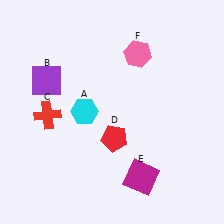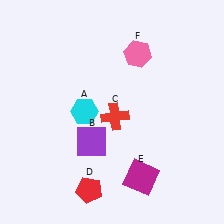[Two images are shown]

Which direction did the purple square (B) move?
The purple square (B) moved down.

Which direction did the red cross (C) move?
The red cross (C) moved right.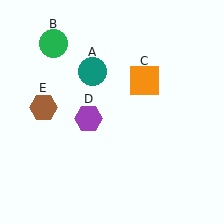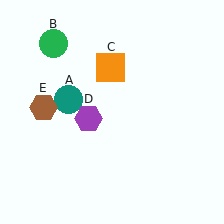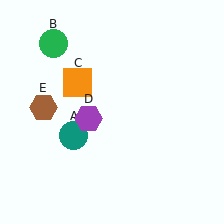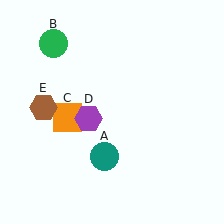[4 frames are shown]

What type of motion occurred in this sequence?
The teal circle (object A), orange square (object C) rotated counterclockwise around the center of the scene.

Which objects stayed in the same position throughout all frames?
Green circle (object B) and purple hexagon (object D) and brown hexagon (object E) remained stationary.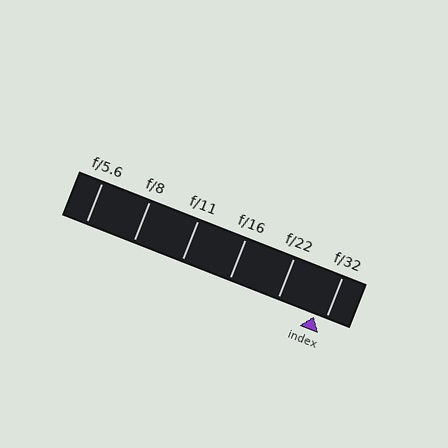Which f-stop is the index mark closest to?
The index mark is closest to f/32.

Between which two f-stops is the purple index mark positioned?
The index mark is between f/22 and f/32.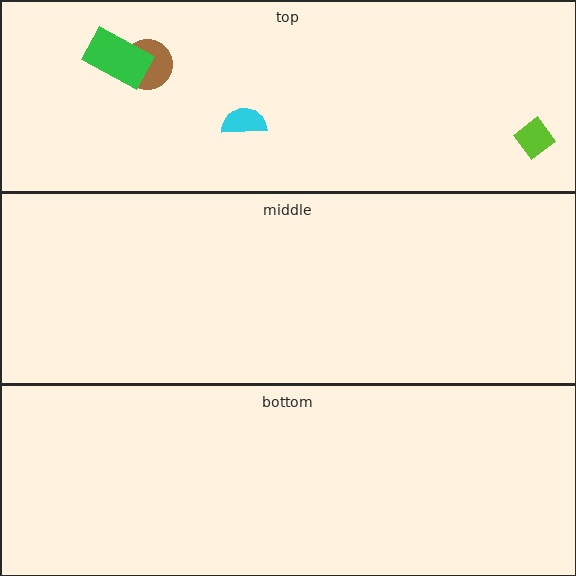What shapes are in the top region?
The lime diamond, the cyan semicircle, the brown circle, the green rectangle.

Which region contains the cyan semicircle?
The top region.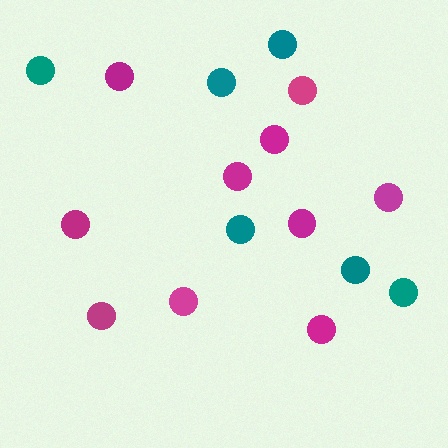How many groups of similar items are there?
There are 2 groups: one group of magenta circles (10) and one group of teal circles (6).